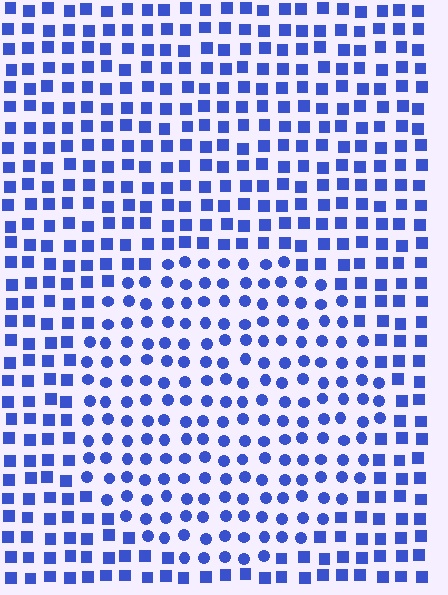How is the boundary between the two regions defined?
The boundary is defined by a change in element shape: circles inside vs. squares outside. All elements share the same color and spacing.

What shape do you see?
I see a circle.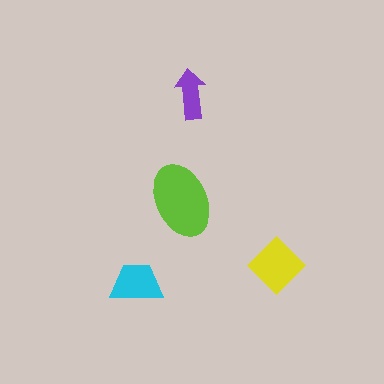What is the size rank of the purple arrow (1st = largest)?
4th.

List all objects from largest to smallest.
The lime ellipse, the yellow diamond, the cyan trapezoid, the purple arrow.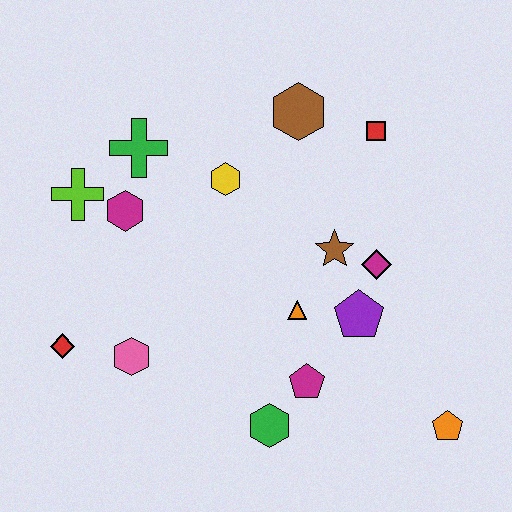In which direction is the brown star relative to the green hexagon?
The brown star is above the green hexagon.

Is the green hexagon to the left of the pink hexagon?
No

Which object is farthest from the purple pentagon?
The lime cross is farthest from the purple pentagon.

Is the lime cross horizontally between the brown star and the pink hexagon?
No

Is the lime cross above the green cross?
No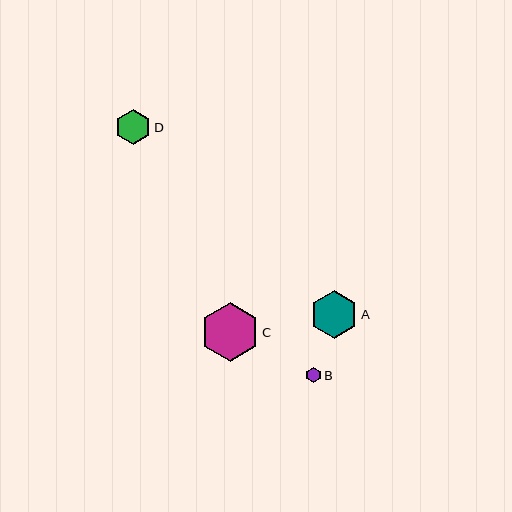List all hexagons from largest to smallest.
From largest to smallest: C, A, D, B.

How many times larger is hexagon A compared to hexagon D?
Hexagon A is approximately 1.4 times the size of hexagon D.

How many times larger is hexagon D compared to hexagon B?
Hexagon D is approximately 2.3 times the size of hexagon B.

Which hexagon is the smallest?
Hexagon B is the smallest with a size of approximately 15 pixels.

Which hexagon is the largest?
Hexagon C is the largest with a size of approximately 59 pixels.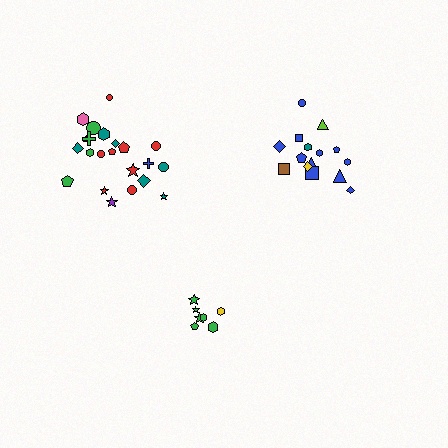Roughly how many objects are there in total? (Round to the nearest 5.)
Roughly 45 objects in total.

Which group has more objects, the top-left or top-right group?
The top-left group.